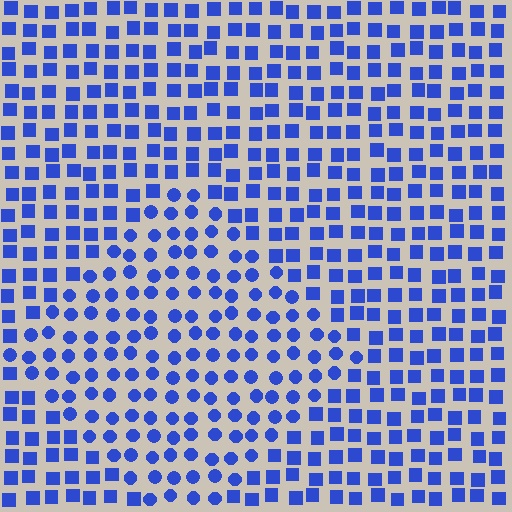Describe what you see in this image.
The image is filled with small blue elements arranged in a uniform grid. A diamond-shaped region contains circles, while the surrounding area contains squares. The boundary is defined purely by the change in element shape.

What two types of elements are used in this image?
The image uses circles inside the diamond region and squares outside it.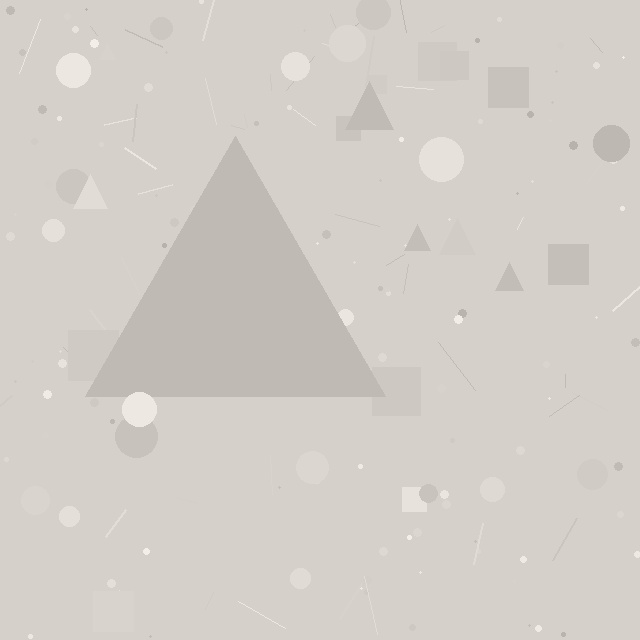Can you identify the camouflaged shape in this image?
The camouflaged shape is a triangle.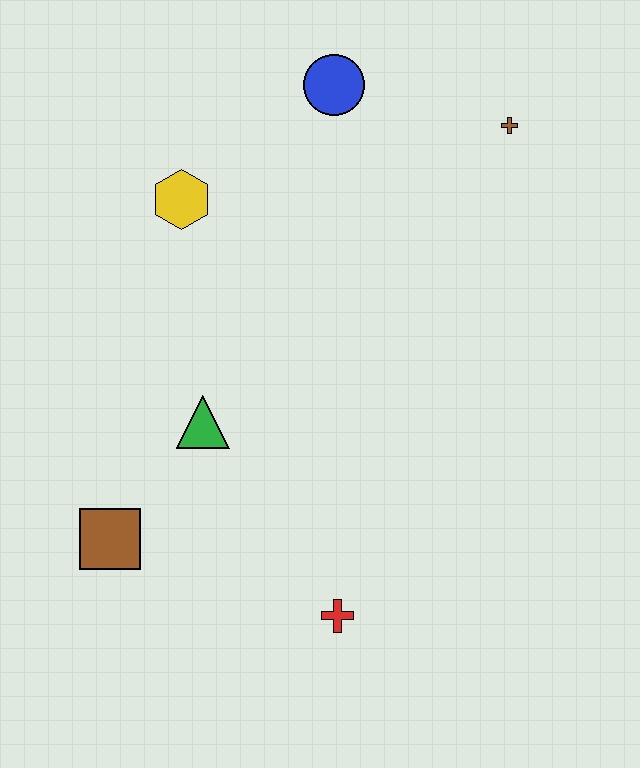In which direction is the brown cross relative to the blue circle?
The brown cross is to the right of the blue circle.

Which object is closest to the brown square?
The green triangle is closest to the brown square.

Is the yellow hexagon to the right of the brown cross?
No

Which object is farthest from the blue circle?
The red cross is farthest from the blue circle.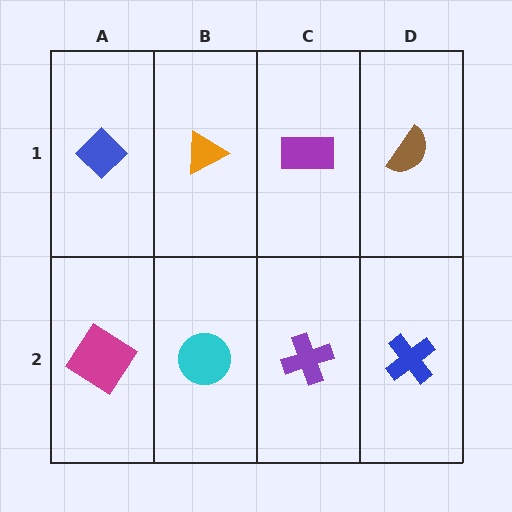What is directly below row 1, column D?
A blue cross.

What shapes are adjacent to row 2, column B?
An orange triangle (row 1, column B), a magenta diamond (row 2, column A), a purple cross (row 2, column C).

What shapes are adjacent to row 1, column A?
A magenta diamond (row 2, column A), an orange triangle (row 1, column B).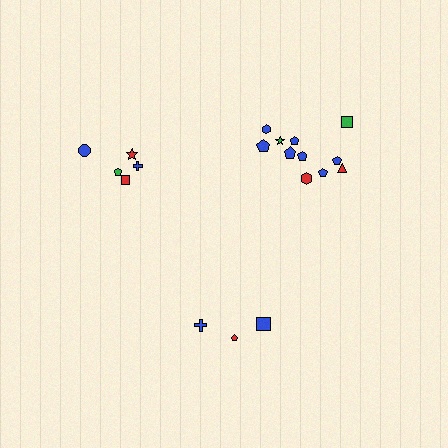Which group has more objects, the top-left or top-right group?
The top-right group.